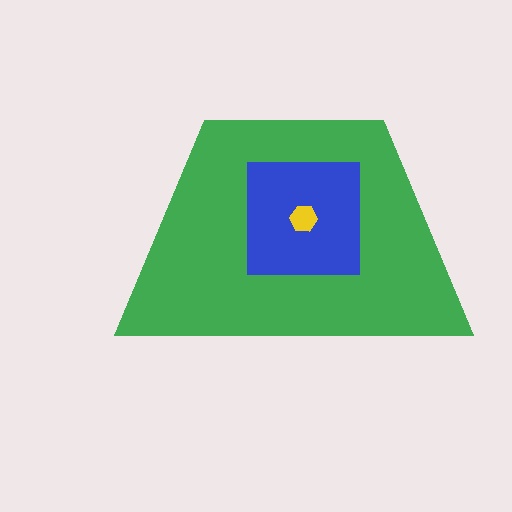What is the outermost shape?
The green trapezoid.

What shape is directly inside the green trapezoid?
The blue square.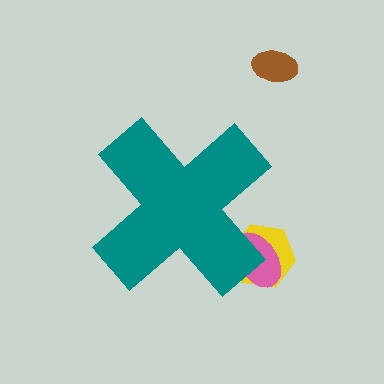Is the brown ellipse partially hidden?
No, the brown ellipse is fully visible.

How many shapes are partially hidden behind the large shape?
2 shapes are partially hidden.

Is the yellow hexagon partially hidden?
Yes, the yellow hexagon is partially hidden behind the teal cross.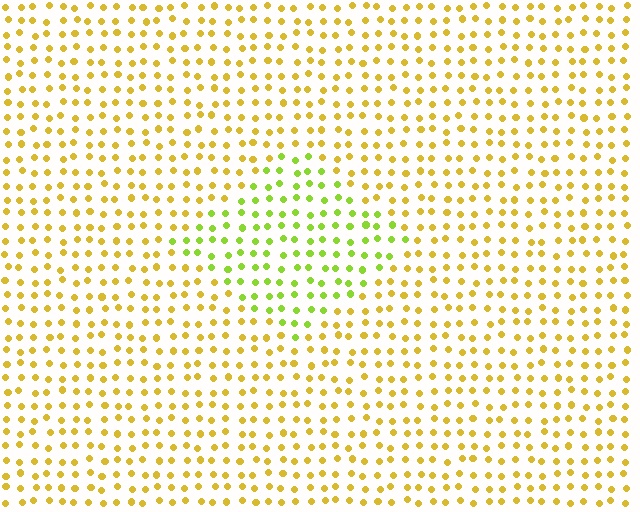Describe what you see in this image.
The image is filled with small yellow elements in a uniform arrangement. A diamond-shaped region is visible where the elements are tinted to a slightly different hue, forming a subtle color boundary.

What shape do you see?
I see a diamond.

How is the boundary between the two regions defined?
The boundary is defined purely by a slight shift in hue (about 40 degrees). Spacing, size, and orientation are identical on both sides.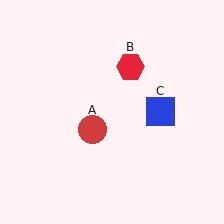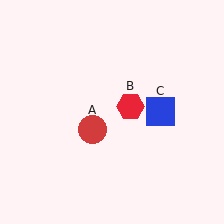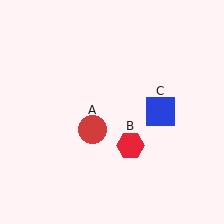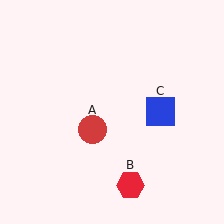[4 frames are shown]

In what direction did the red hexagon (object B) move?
The red hexagon (object B) moved down.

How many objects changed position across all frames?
1 object changed position: red hexagon (object B).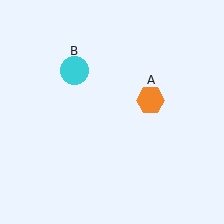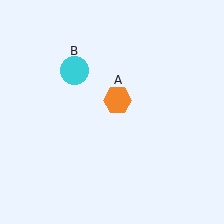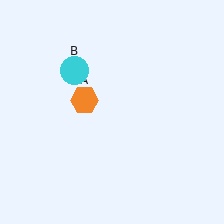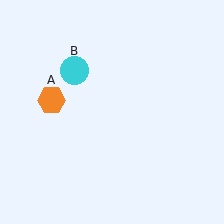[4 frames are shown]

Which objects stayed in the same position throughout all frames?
Cyan circle (object B) remained stationary.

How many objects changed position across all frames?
1 object changed position: orange hexagon (object A).